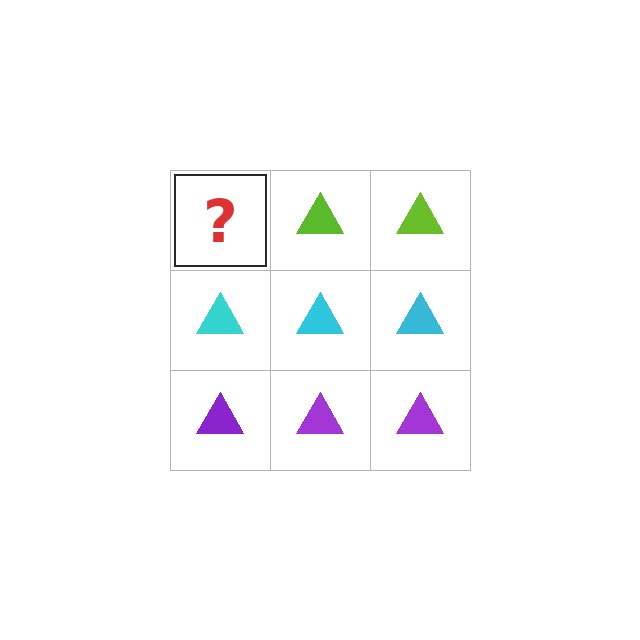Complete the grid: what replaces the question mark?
The question mark should be replaced with a lime triangle.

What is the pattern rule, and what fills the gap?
The rule is that each row has a consistent color. The gap should be filled with a lime triangle.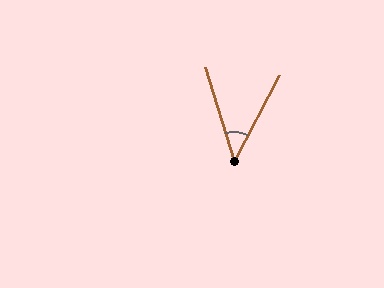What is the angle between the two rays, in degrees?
Approximately 45 degrees.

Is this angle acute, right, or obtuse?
It is acute.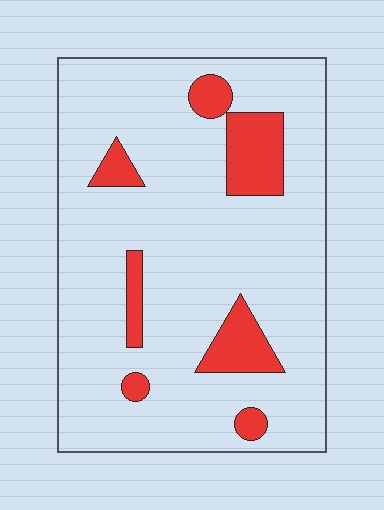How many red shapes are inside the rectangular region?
7.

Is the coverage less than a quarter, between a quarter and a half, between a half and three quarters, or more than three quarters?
Less than a quarter.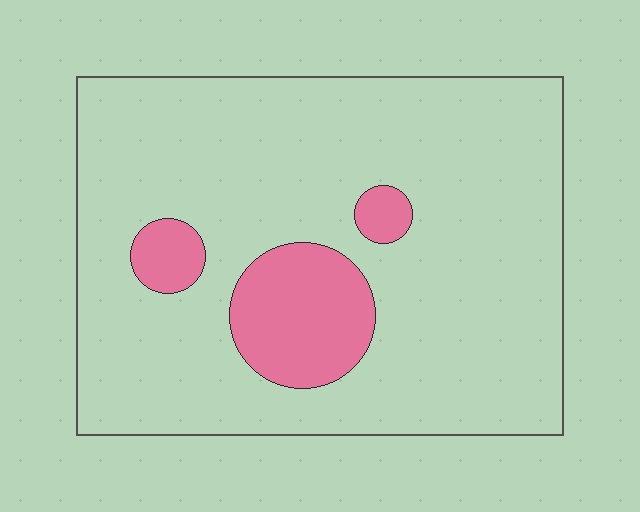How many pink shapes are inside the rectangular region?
3.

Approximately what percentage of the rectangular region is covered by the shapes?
Approximately 15%.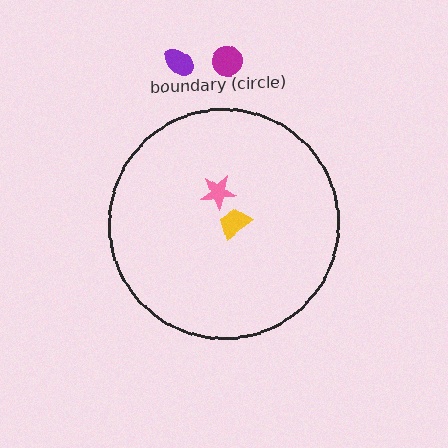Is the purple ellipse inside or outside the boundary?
Outside.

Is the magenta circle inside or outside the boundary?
Outside.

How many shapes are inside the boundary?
2 inside, 2 outside.